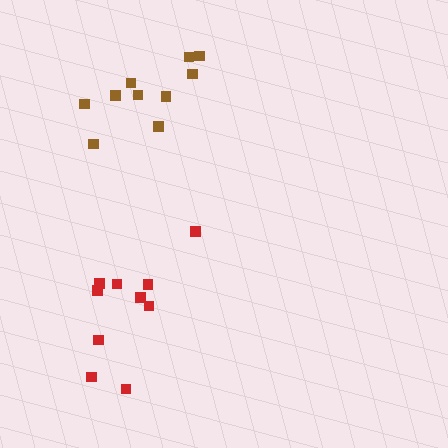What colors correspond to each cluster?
The clusters are colored: red, brown.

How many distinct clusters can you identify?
There are 2 distinct clusters.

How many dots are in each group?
Group 1: 10 dots, Group 2: 10 dots (20 total).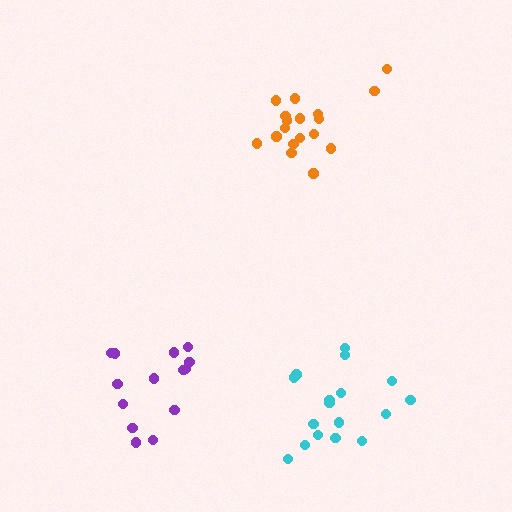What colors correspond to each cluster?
The clusters are colored: purple, orange, cyan.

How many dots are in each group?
Group 1: 14 dots, Group 2: 18 dots, Group 3: 17 dots (49 total).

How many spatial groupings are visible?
There are 3 spatial groupings.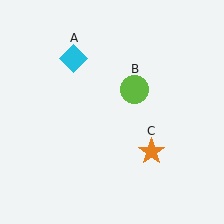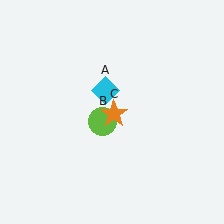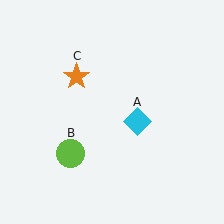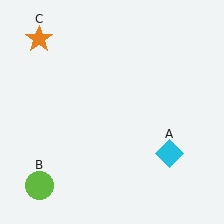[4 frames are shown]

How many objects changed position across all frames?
3 objects changed position: cyan diamond (object A), lime circle (object B), orange star (object C).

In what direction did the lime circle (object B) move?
The lime circle (object B) moved down and to the left.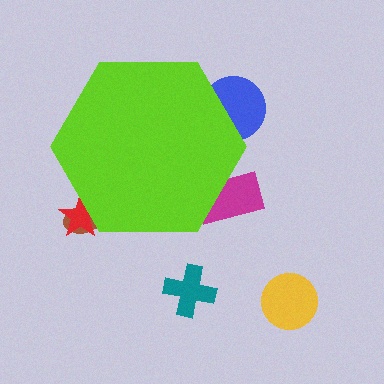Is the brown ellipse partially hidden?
Yes, the brown ellipse is partially hidden behind the lime hexagon.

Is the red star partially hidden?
Yes, the red star is partially hidden behind the lime hexagon.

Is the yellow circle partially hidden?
No, the yellow circle is fully visible.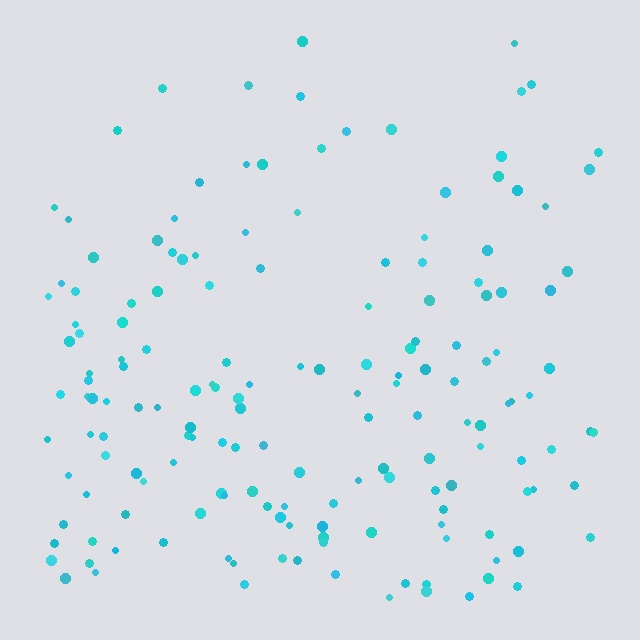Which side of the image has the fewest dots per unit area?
The top.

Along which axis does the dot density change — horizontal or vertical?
Vertical.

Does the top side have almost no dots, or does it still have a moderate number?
Still a moderate number, just noticeably fewer than the bottom.